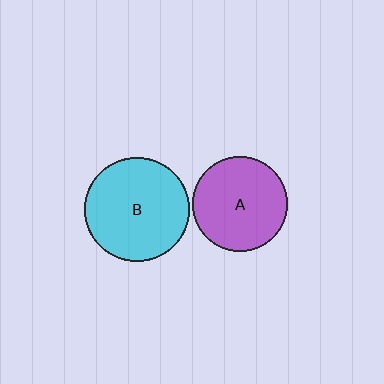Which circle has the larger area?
Circle B (cyan).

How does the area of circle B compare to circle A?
Approximately 1.2 times.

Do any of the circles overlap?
No, none of the circles overlap.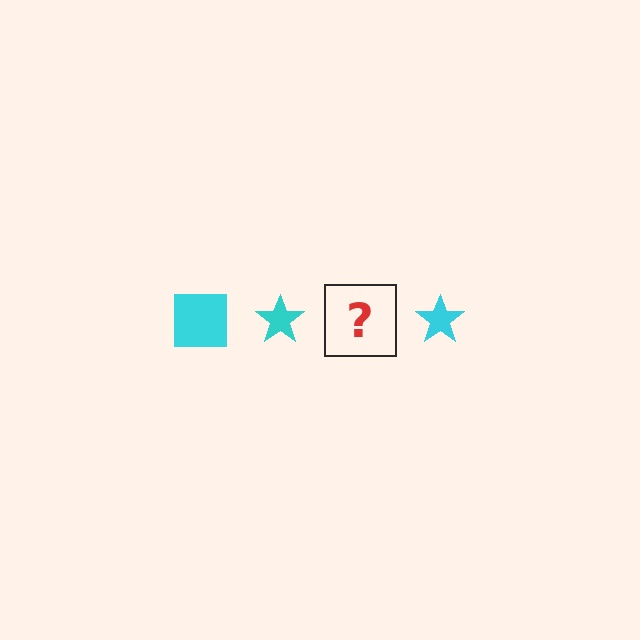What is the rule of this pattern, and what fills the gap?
The rule is that the pattern cycles through square, star shapes in cyan. The gap should be filled with a cyan square.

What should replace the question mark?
The question mark should be replaced with a cyan square.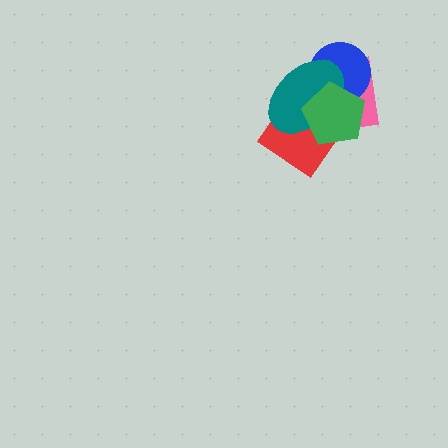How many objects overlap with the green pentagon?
4 objects overlap with the green pentagon.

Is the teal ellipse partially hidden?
Yes, it is partially covered by another shape.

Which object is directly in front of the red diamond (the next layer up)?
The teal ellipse is directly in front of the red diamond.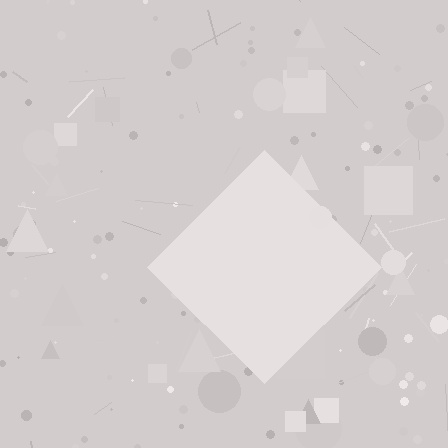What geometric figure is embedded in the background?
A diamond is embedded in the background.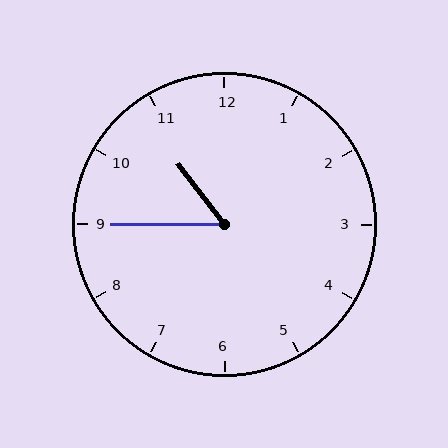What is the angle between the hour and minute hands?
Approximately 52 degrees.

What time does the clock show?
10:45.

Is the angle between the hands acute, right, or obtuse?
It is acute.